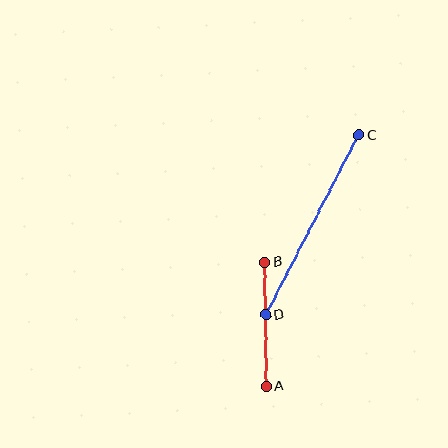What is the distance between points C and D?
The distance is approximately 203 pixels.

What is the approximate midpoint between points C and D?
The midpoint is at approximately (312, 225) pixels.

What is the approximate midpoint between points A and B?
The midpoint is at approximately (265, 324) pixels.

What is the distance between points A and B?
The distance is approximately 124 pixels.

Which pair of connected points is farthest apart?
Points C and D are farthest apart.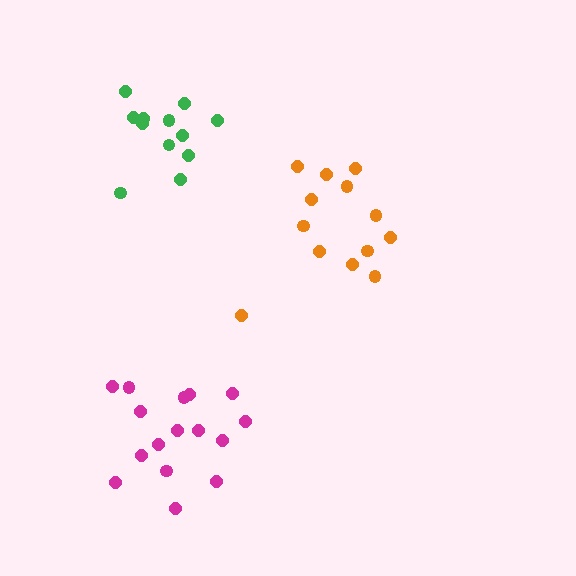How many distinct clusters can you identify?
There are 3 distinct clusters.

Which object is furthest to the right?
The orange cluster is rightmost.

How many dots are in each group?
Group 1: 13 dots, Group 2: 16 dots, Group 3: 12 dots (41 total).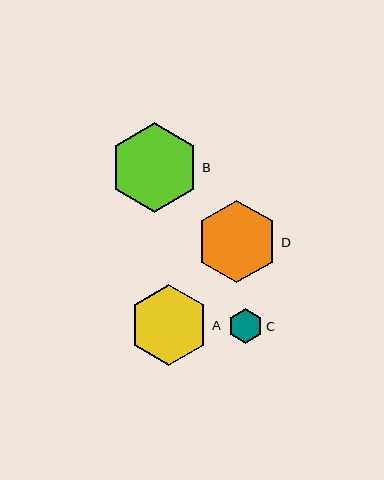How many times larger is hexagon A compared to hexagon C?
Hexagon A is approximately 2.3 times the size of hexagon C.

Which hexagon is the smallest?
Hexagon C is the smallest with a size of approximately 35 pixels.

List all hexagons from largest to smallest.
From largest to smallest: B, D, A, C.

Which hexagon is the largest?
Hexagon B is the largest with a size of approximately 90 pixels.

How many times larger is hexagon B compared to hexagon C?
Hexagon B is approximately 2.6 times the size of hexagon C.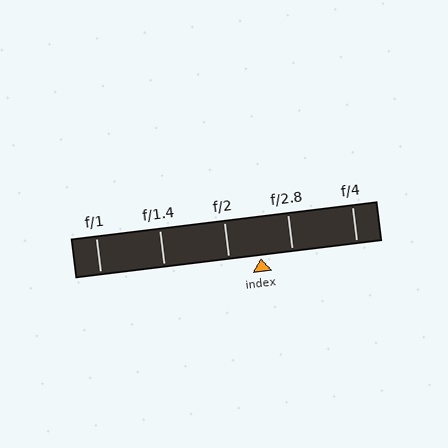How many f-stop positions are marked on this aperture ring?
There are 5 f-stop positions marked.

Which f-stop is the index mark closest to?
The index mark is closest to f/2.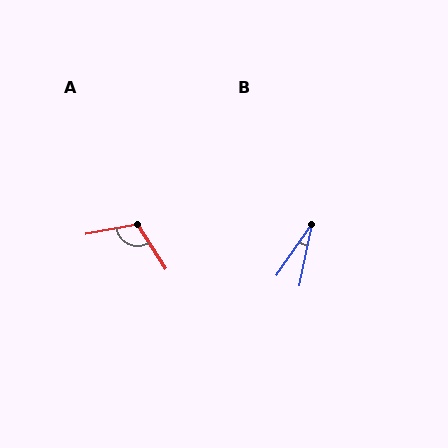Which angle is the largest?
A, at approximately 112 degrees.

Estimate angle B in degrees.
Approximately 23 degrees.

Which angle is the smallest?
B, at approximately 23 degrees.